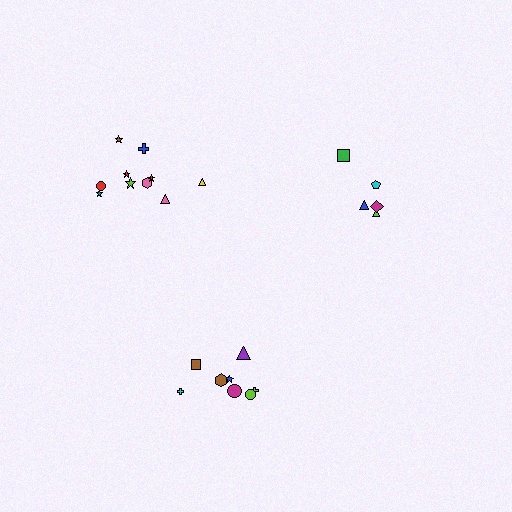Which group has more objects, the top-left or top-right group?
The top-left group.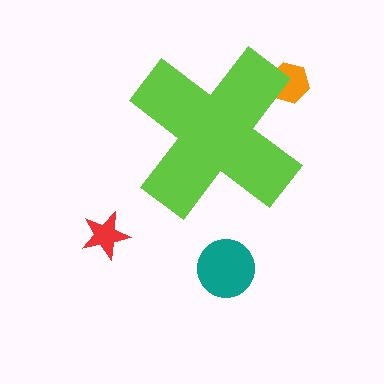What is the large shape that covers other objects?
A lime cross.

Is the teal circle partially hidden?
No, the teal circle is fully visible.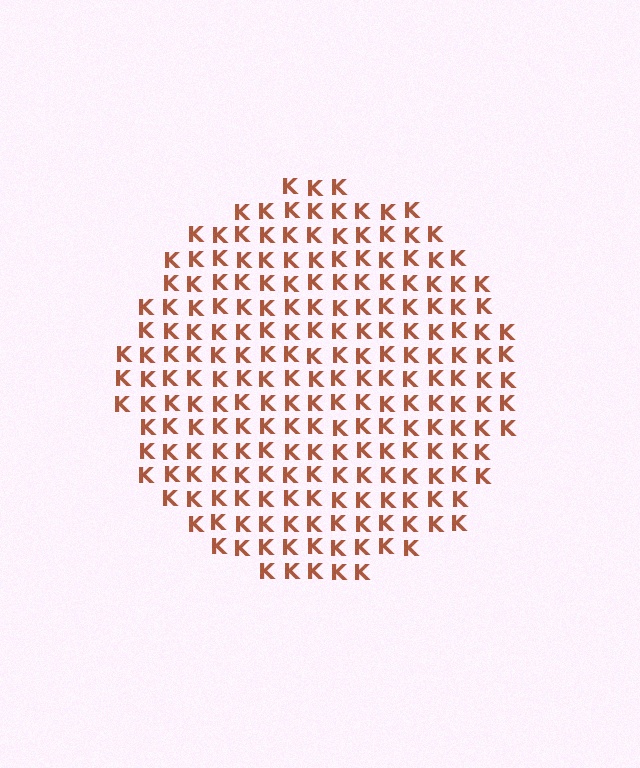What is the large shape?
The large shape is a circle.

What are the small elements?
The small elements are letter K's.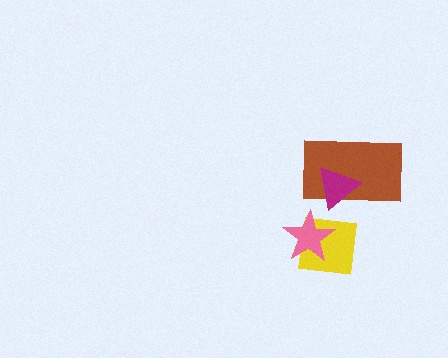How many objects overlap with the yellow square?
1 object overlaps with the yellow square.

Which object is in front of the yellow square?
The pink star is in front of the yellow square.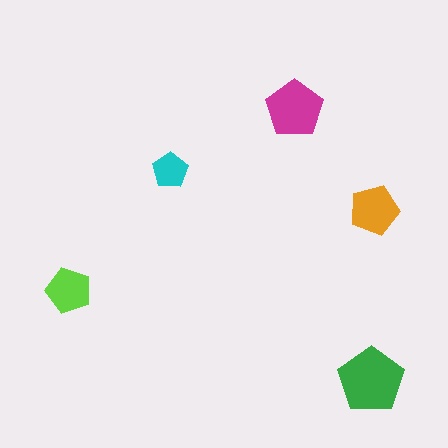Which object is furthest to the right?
The orange pentagon is rightmost.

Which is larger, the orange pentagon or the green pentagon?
The green one.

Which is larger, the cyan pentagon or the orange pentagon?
The orange one.